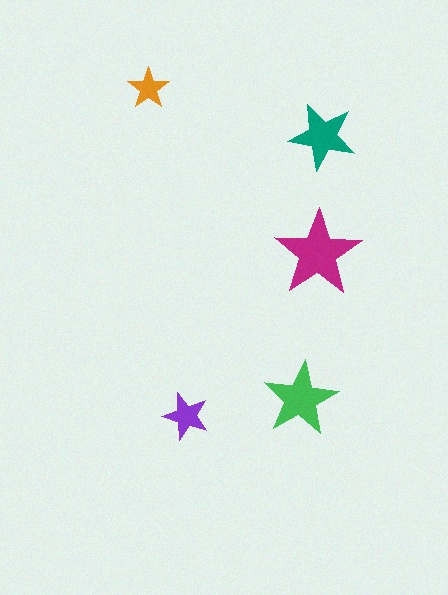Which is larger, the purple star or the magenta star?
The magenta one.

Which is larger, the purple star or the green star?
The green one.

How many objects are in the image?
There are 5 objects in the image.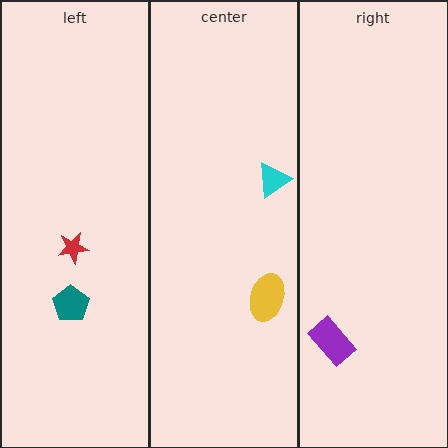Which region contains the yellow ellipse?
The center region.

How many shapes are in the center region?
2.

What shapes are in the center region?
The cyan triangle, the yellow ellipse.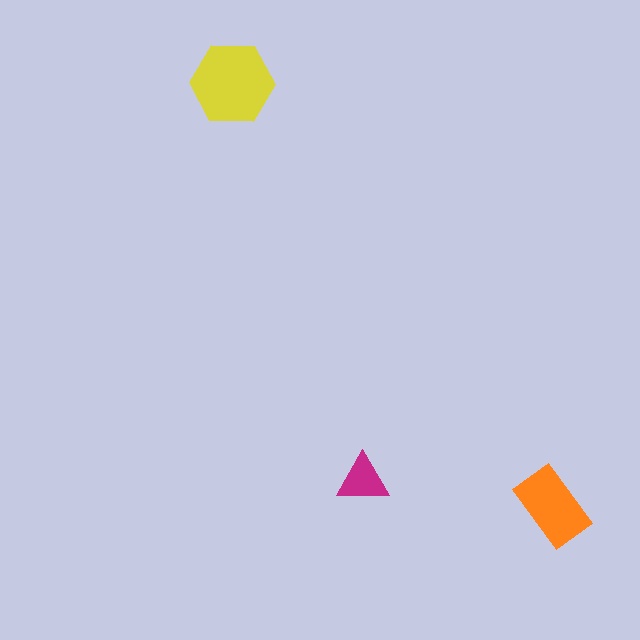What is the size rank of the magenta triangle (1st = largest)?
3rd.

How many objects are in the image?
There are 3 objects in the image.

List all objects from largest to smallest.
The yellow hexagon, the orange rectangle, the magenta triangle.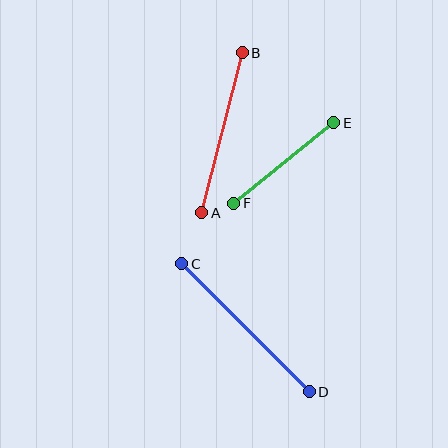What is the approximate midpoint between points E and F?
The midpoint is at approximately (284, 163) pixels.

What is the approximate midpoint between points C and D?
The midpoint is at approximately (246, 328) pixels.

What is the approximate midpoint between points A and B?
The midpoint is at approximately (222, 133) pixels.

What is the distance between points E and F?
The distance is approximately 128 pixels.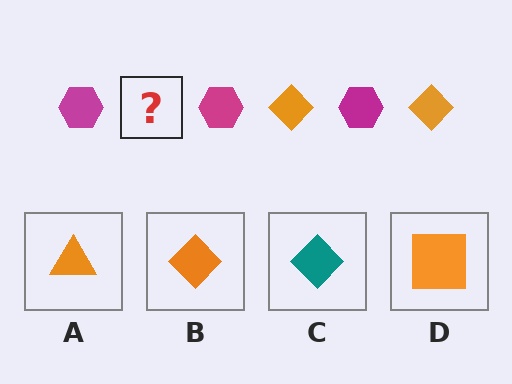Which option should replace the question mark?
Option B.